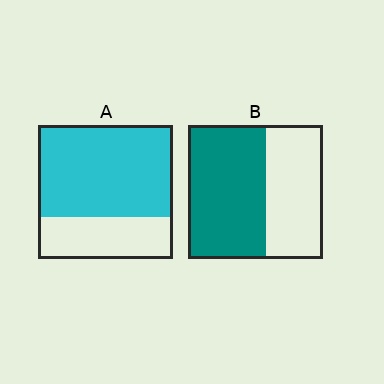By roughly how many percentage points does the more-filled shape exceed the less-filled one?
By roughly 10 percentage points (A over B).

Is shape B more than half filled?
Yes.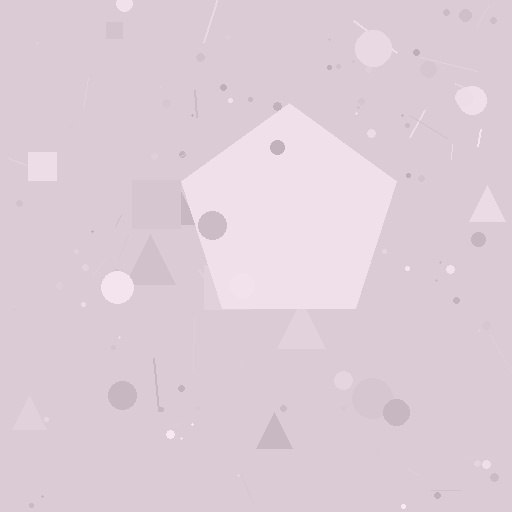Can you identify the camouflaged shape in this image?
The camouflaged shape is a pentagon.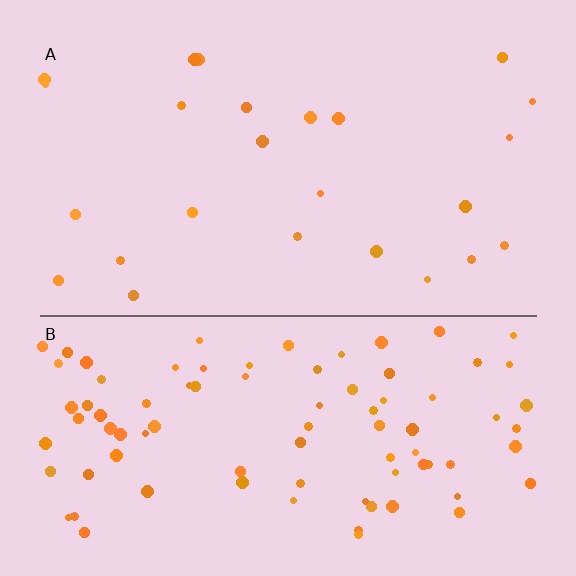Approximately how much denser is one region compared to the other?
Approximately 3.7× — region B over region A.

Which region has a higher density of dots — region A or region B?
B (the bottom).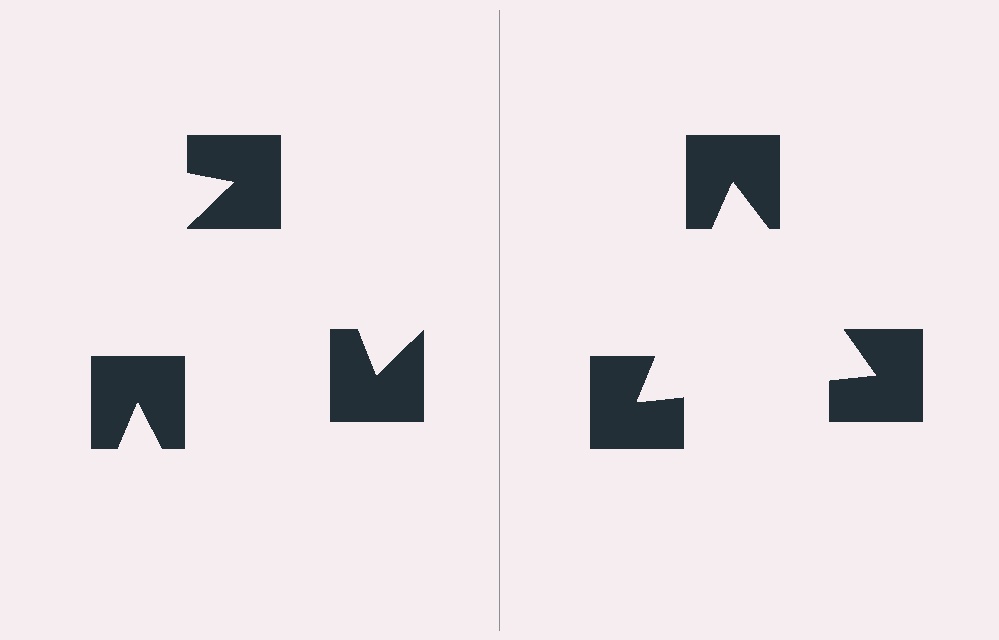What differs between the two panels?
The notched squares are positioned identically on both sides; only the wedge orientations differ. On the right they align to a triangle; on the left they are misaligned.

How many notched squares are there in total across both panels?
6 — 3 on each side.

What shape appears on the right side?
An illusory triangle.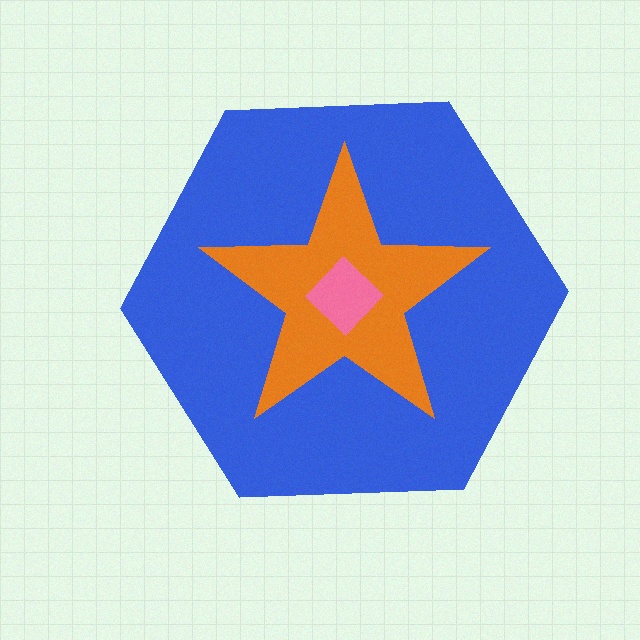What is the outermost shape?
The blue hexagon.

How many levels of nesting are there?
3.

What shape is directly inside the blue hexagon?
The orange star.